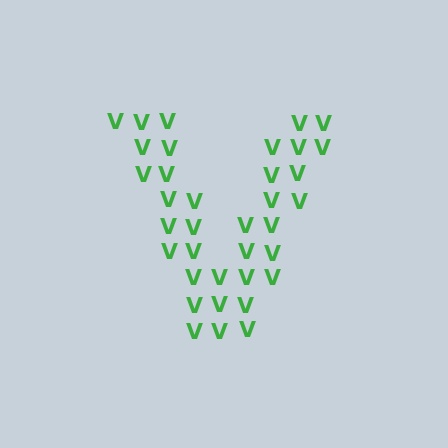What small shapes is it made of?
It is made of small letter V's.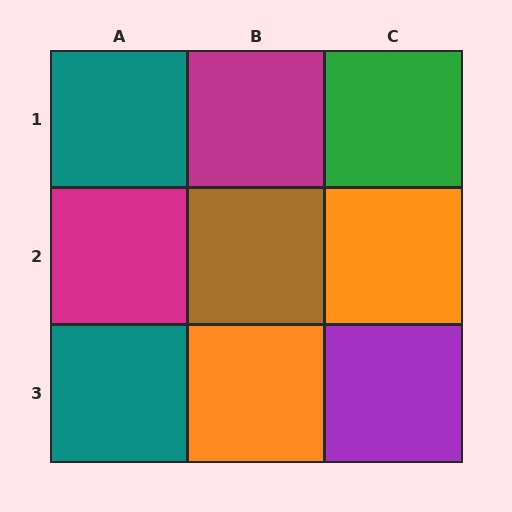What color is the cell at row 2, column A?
Magenta.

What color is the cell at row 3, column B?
Orange.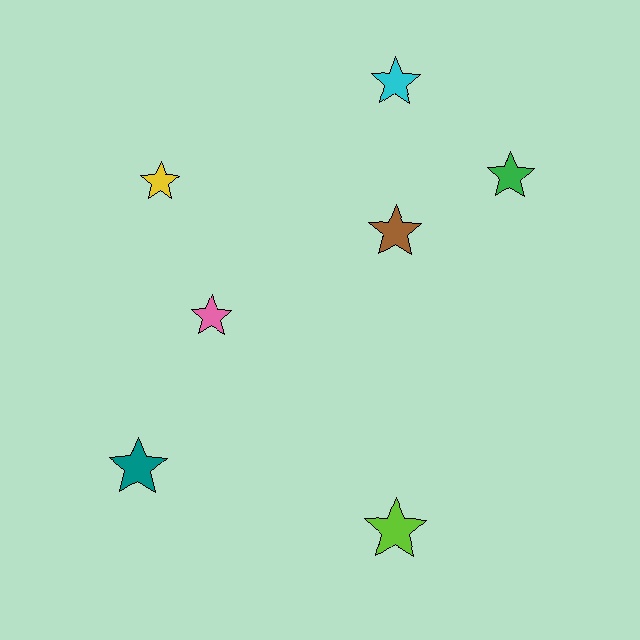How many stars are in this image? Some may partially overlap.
There are 7 stars.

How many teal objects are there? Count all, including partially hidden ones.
There is 1 teal object.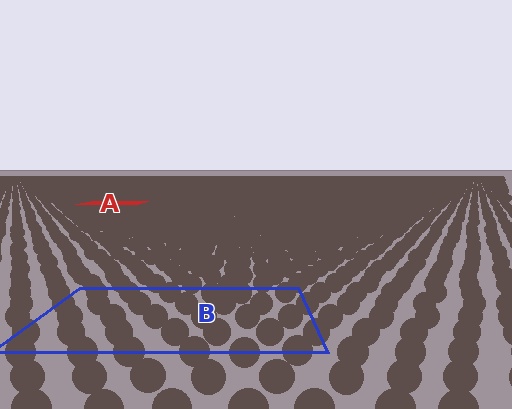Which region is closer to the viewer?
Region B is closer. The texture elements there are larger and more spread out.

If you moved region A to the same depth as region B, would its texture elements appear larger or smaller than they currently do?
They would appear larger. At a closer depth, the same texture elements are projected at a bigger on-screen size.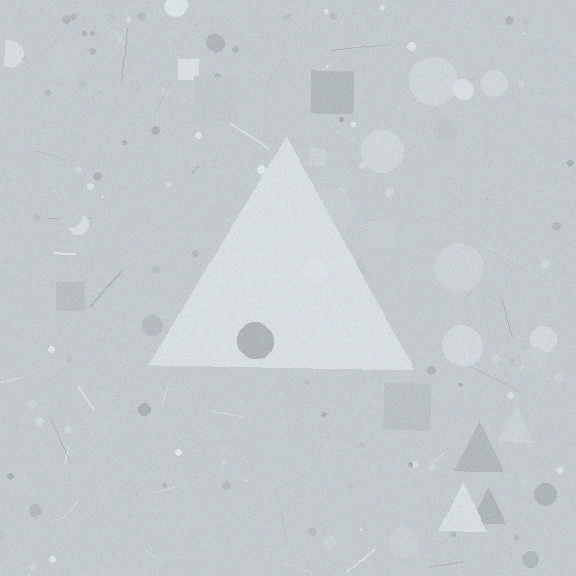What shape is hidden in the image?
A triangle is hidden in the image.